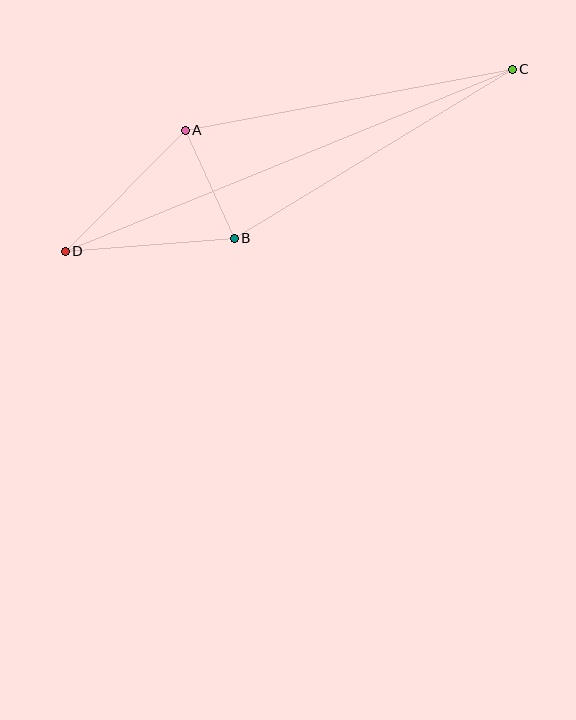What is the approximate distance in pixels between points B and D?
The distance between B and D is approximately 170 pixels.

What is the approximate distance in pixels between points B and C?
The distance between B and C is approximately 326 pixels.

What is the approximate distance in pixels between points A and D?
The distance between A and D is approximately 171 pixels.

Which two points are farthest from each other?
Points C and D are farthest from each other.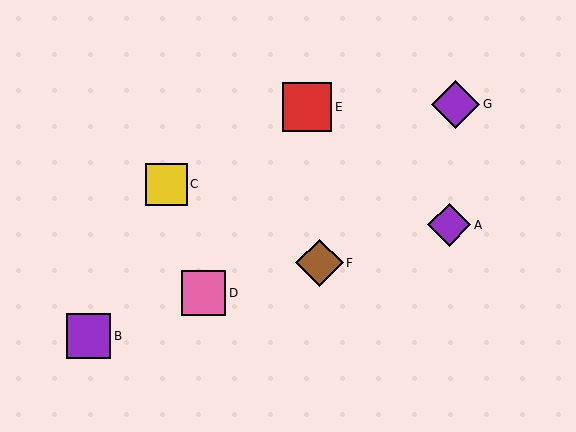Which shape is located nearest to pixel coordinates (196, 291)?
The pink square (labeled D) at (204, 293) is nearest to that location.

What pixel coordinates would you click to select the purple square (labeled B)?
Click at (88, 336) to select the purple square B.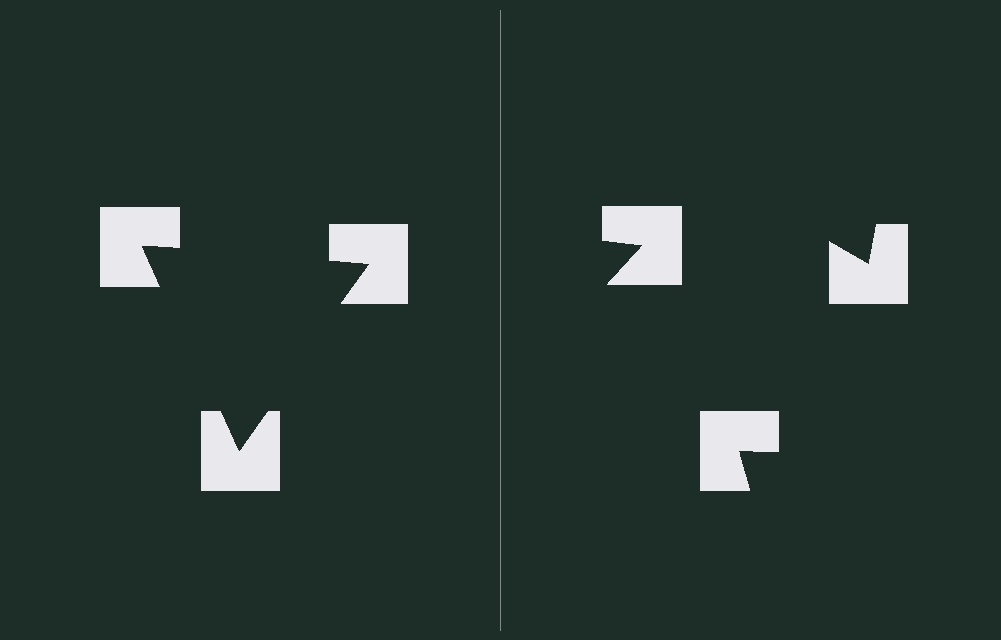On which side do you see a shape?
An illusory triangle appears on the left side. On the right side the wedge cuts are rotated, so no coherent shape forms.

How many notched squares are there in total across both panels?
6 — 3 on each side.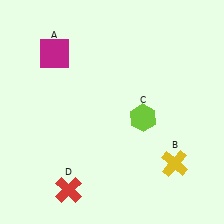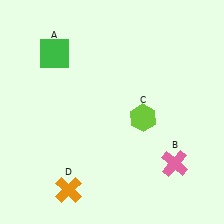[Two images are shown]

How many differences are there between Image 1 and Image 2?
There are 3 differences between the two images.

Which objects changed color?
A changed from magenta to green. B changed from yellow to pink. D changed from red to orange.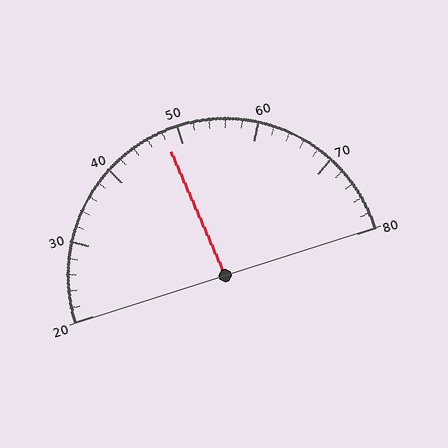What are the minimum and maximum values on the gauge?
The gauge ranges from 20 to 80.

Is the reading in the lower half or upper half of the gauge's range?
The reading is in the lower half of the range (20 to 80).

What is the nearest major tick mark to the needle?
The nearest major tick mark is 50.